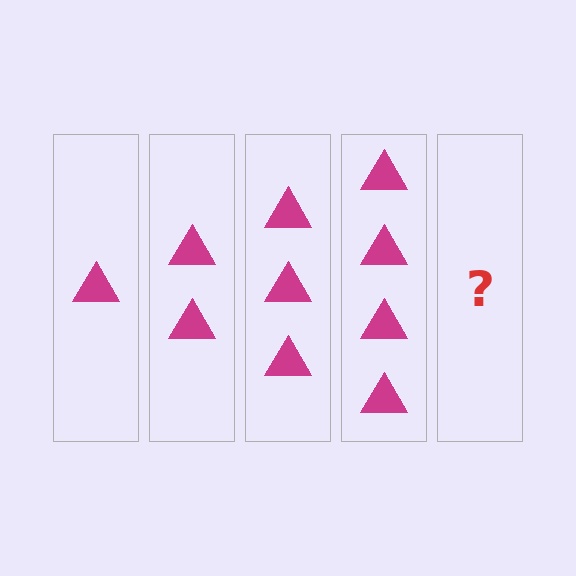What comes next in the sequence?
The next element should be 5 triangles.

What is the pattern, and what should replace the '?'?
The pattern is that each step adds one more triangle. The '?' should be 5 triangles.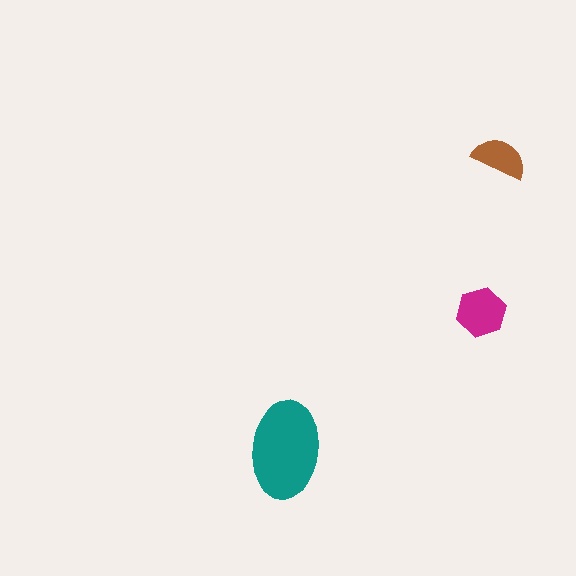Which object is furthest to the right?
The brown semicircle is rightmost.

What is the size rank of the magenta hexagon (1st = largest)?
2nd.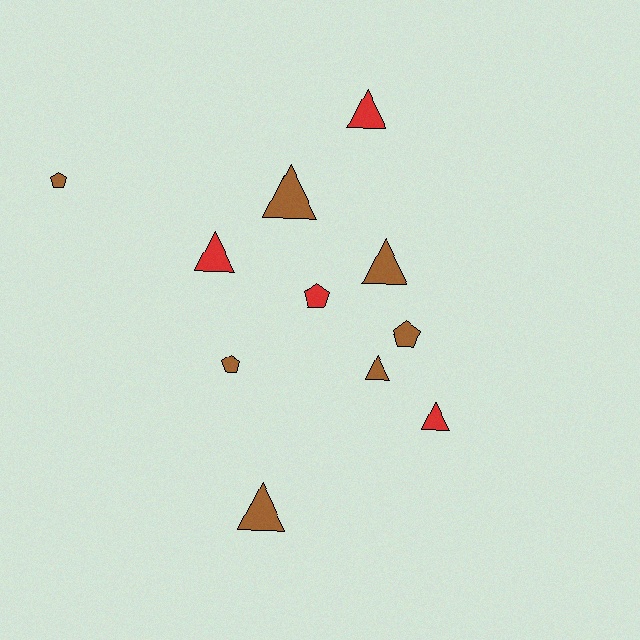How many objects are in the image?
There are 11 objects.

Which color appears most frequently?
Brown, with 7 objects.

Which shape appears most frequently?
Triangle, with 7 objects.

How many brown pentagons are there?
There are 3 brown pentagons.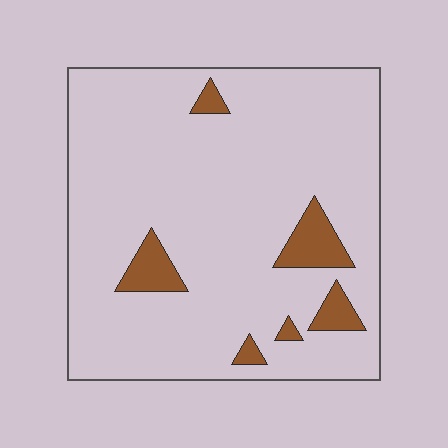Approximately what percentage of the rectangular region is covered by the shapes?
Approximately 10%.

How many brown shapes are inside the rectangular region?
6.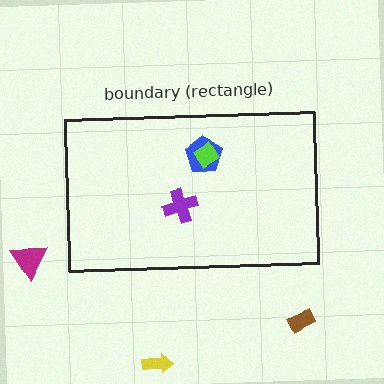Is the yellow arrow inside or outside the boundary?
Outside.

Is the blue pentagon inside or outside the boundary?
Inside.